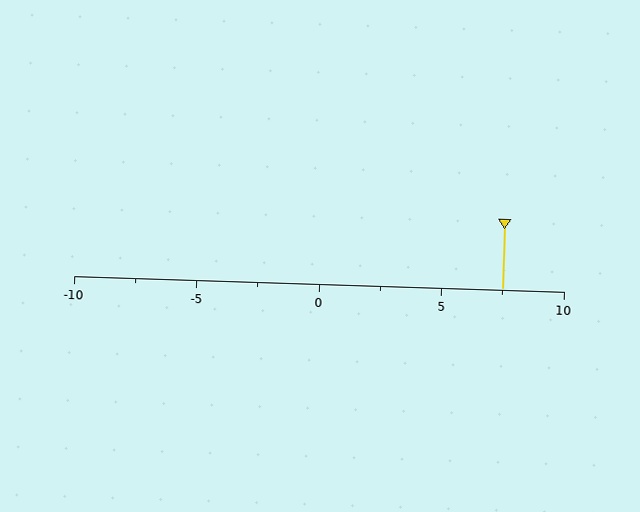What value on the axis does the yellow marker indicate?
The marker indicates approximately 7.5.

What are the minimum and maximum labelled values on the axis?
The axis runs from -10 to 10.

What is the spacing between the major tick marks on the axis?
The major ticks are spaced 5 apart.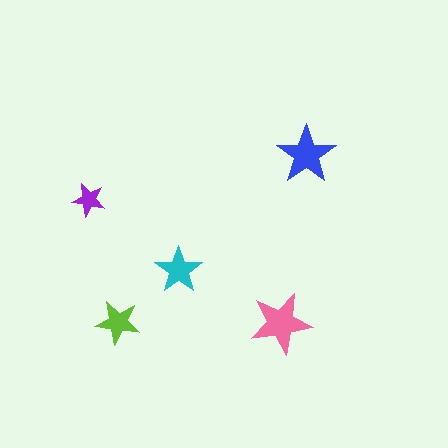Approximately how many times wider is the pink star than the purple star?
About 2 times wider.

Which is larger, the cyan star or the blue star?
The blue one.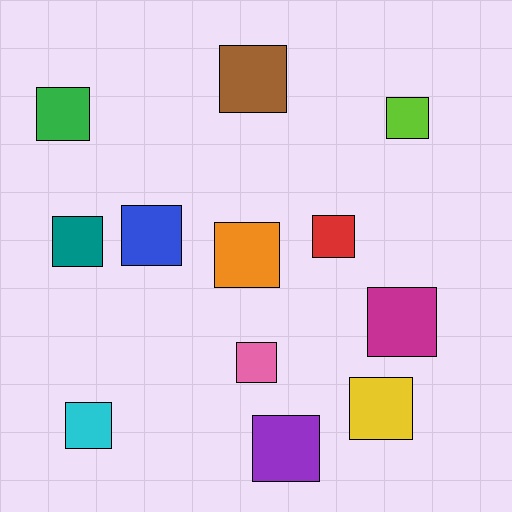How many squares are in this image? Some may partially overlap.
There are 12 squares.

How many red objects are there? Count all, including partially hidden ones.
There is 1 red object.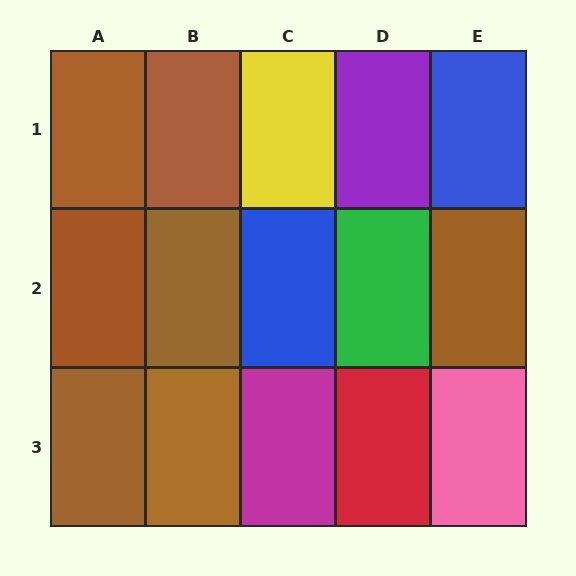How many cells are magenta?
1 cell is magenta.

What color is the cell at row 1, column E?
Blue.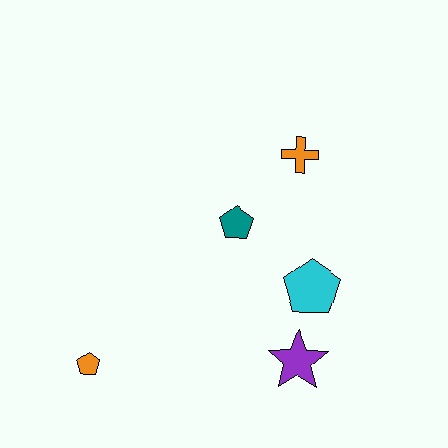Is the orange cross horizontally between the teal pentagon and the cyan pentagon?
Yes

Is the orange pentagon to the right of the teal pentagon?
No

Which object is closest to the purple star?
The cyan pentagon is closest to the purple star.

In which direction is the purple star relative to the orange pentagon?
The purple star is to the right of the orange pentagon.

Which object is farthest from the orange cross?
The orange pentagon is farthest from the orange cross.